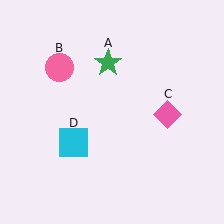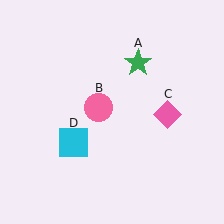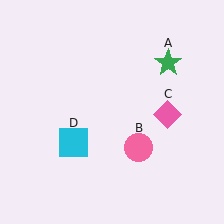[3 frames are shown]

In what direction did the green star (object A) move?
The green star (object A) moved right.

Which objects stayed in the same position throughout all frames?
Pink diamond (object C) and cyan square (object D) remained stationary.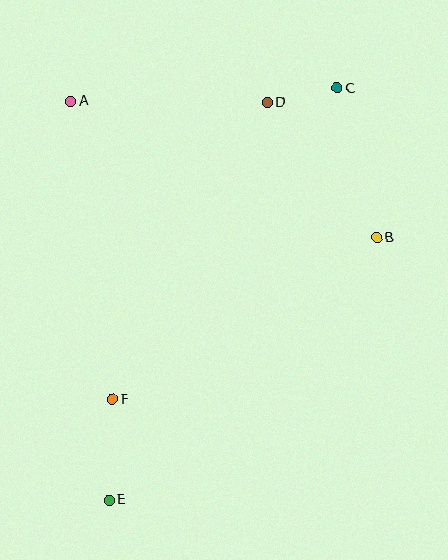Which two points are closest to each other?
Points C and D are closest to each other.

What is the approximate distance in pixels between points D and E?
The distance between D and E is approximately 428 pixels.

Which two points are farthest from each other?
Points C and E are farthest from each other.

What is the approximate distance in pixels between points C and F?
The distance between C and F is approximately 384 pixels.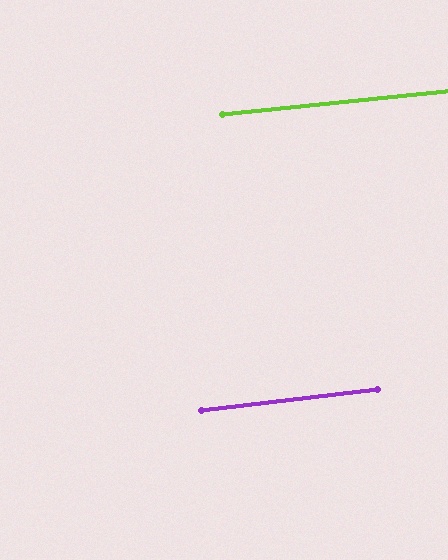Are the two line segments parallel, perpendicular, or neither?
Parallel — their directions differ by only 0.7°.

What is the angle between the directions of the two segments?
Approximately 1 degree.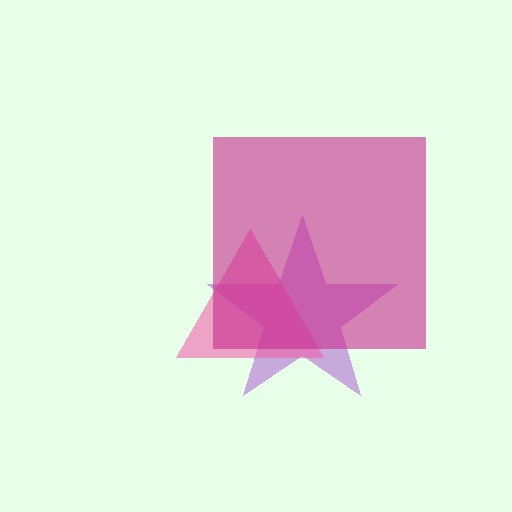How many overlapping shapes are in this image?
There are 3 overlapping shapes in the image.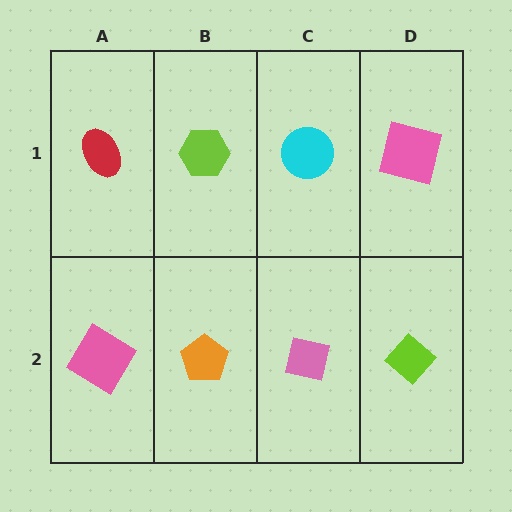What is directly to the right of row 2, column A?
An orange pentagon.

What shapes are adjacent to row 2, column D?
A pink square (row 1, column D), a pink square (row 2, column C).